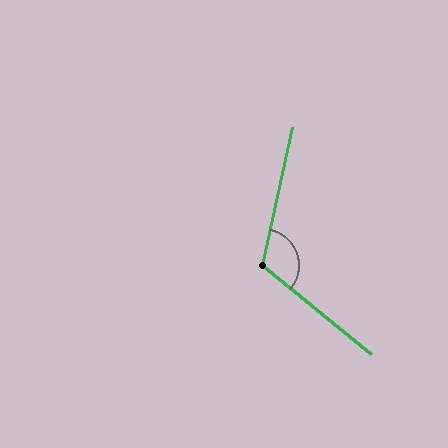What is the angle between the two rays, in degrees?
Approximately 117 degrees.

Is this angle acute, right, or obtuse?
It is obtuse.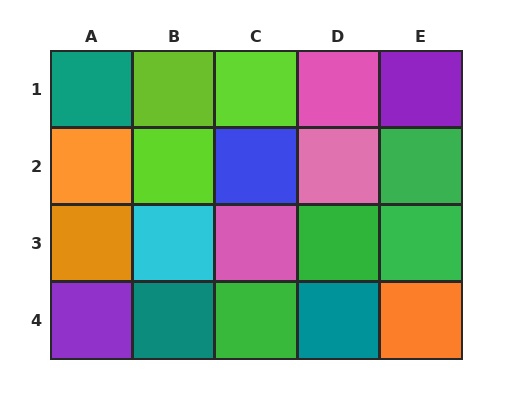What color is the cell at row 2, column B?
Lime.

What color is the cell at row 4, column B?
Teal.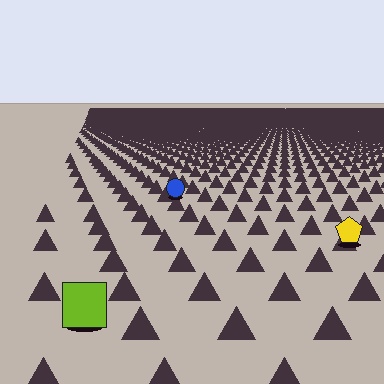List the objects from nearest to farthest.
From nearest to farthest: the lime square, the yellow pentagon, the blue circle.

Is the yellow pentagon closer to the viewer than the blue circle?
Yes. The yellow pentagon is closer — you can tell from the texture gradient: the ground texture is coarser near it.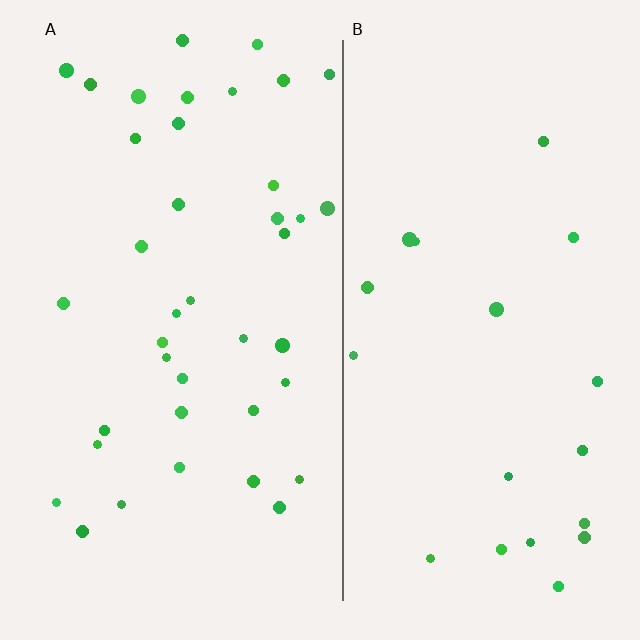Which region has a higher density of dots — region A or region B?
A (the left).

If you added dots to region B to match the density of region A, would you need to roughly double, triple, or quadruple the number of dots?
Approximately double.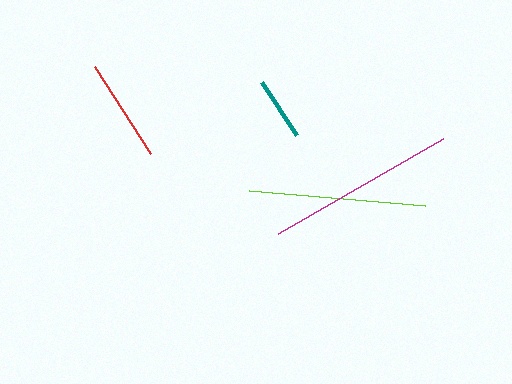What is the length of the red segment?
The red segment is approximately 103 pixels long.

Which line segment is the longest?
The magenta line is the longest at approximately 191 pixels.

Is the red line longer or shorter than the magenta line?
The magenta line is longer than the red line.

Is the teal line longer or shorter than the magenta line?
The magenta line is longer than the teal line.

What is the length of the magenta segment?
The magenta segment is approximately 191 pixels long.